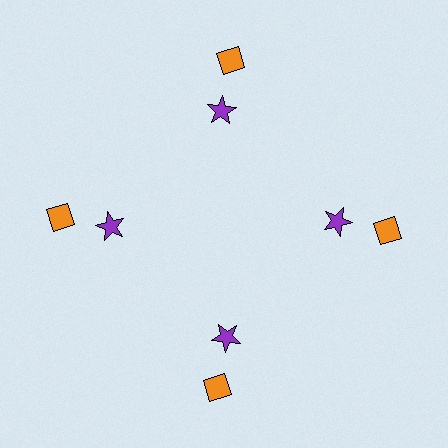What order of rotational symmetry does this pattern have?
This pattern has 4-fold rotational symmetry.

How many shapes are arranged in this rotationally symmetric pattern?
There are 8 shapes, arranged in 4 groups of 2.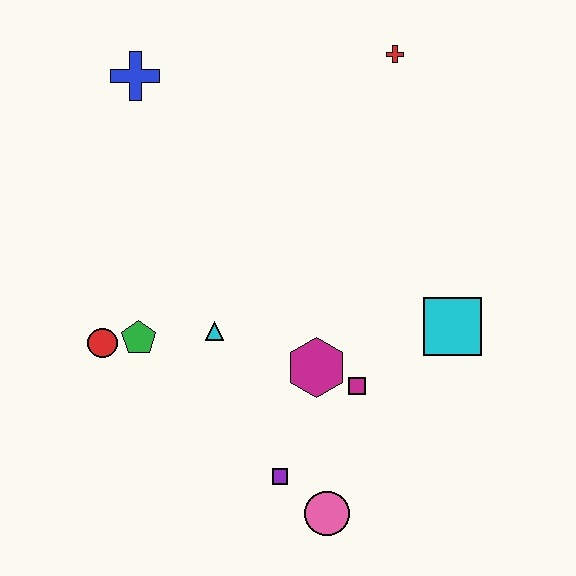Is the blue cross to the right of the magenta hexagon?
No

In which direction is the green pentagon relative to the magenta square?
The green pentagon is to the left of the magenta square.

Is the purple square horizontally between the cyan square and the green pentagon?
Yes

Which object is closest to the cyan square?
The magenta square is closest to the cyan square.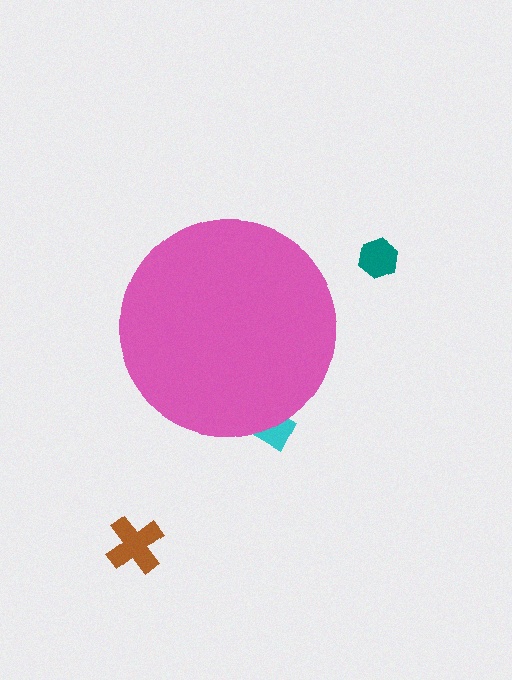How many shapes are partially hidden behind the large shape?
1 shape is partially hidden.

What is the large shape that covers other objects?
A pink circle.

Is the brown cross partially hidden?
No, the brown cross is fully visible.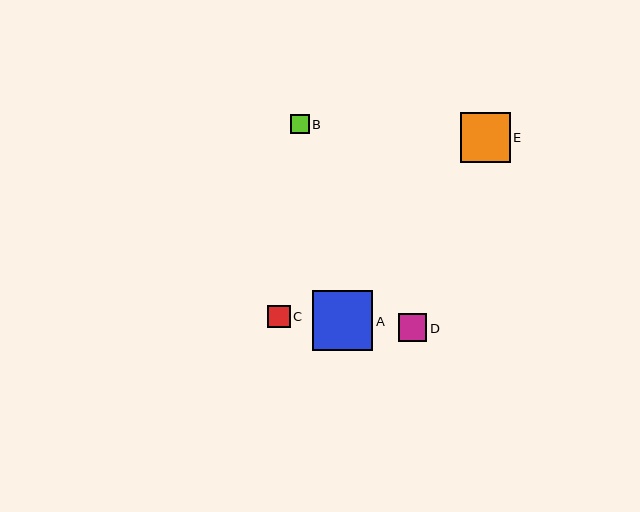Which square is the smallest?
Square B is the smallest with a size of approximately 19 pixels.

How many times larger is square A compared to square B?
Square A is approximately 3.2 times the size of square B.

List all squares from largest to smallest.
From largest to smallest: A, E, D, C, B.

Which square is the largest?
Square A is the largest with a size of approximately 60 pixels.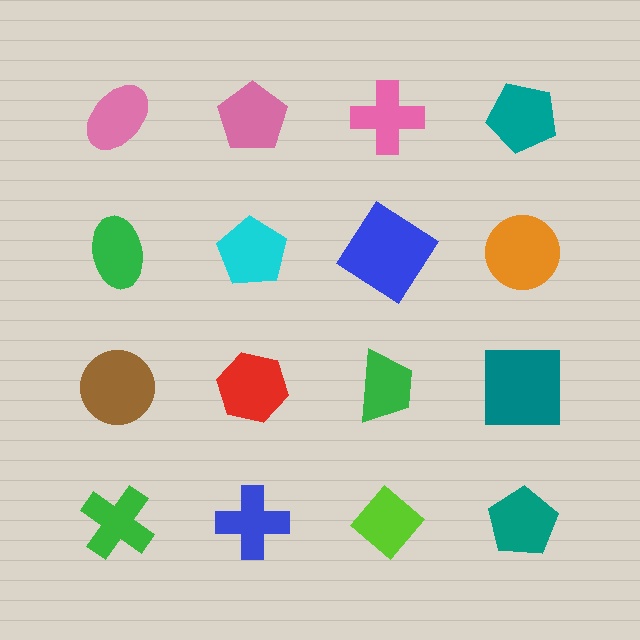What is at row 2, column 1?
A green ellipse.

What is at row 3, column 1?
A brown circle.